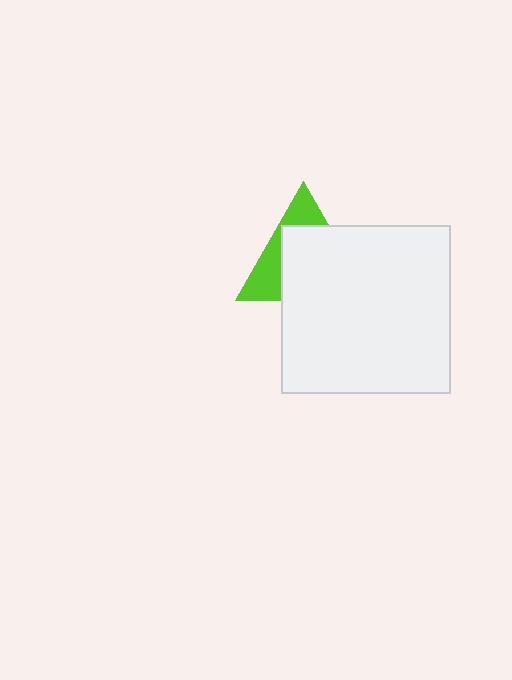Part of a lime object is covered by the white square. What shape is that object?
It is a triangle.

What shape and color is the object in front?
The object in front is a white square.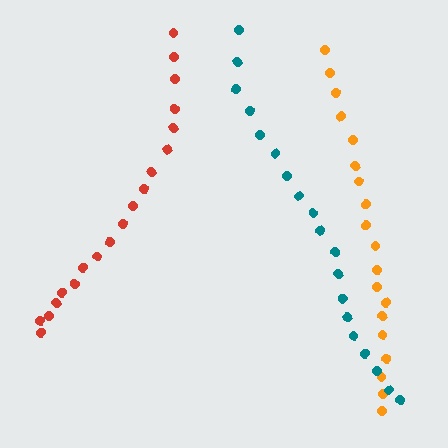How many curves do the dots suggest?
There are 3 distinct paths.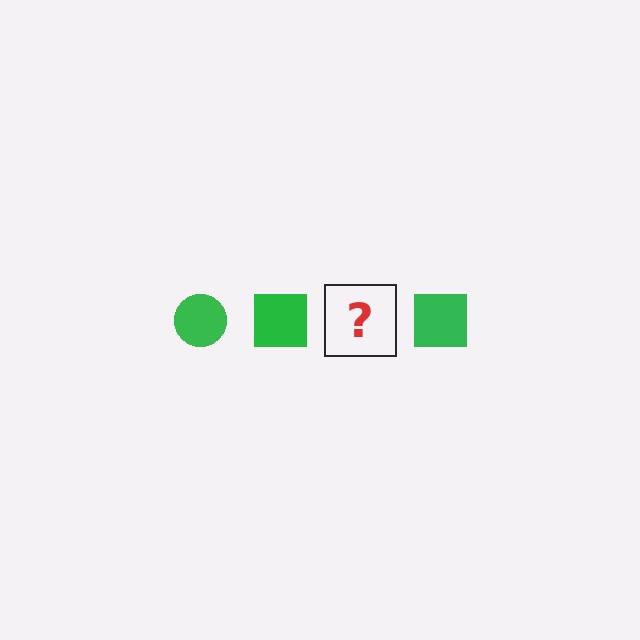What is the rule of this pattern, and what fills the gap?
The rule is that the pattern cycles through circle, square shapes in green. The gap should be filled with a green circle.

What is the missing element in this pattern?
The missing element is a green circle.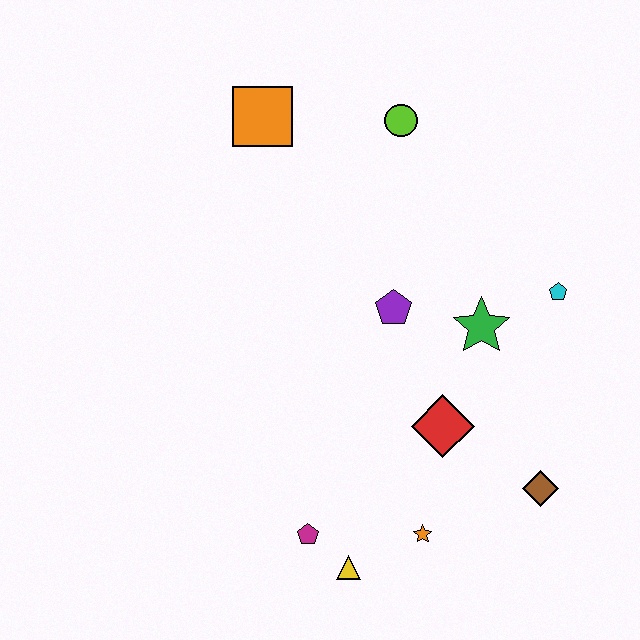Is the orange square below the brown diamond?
No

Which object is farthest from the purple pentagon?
The yellow triangle is farthest from the purple pentagon.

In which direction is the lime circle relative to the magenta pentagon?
The lime circle is above the magenta pentagon.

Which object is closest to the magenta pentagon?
The yellow triangle is closest to the magenta pentagon.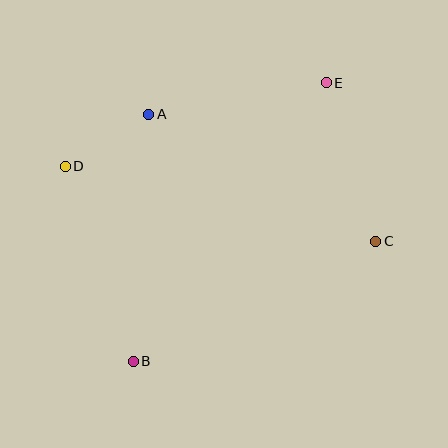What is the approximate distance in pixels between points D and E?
The distance between D and E is approximately 274 pixels.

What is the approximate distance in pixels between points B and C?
The distance between B and C is approximately 270 pixels.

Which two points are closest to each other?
Points A and D are closest to each other.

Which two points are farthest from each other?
Points B and E are farthest from each other.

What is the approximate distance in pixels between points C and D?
The distance between C and D is approximately 319 pixels.